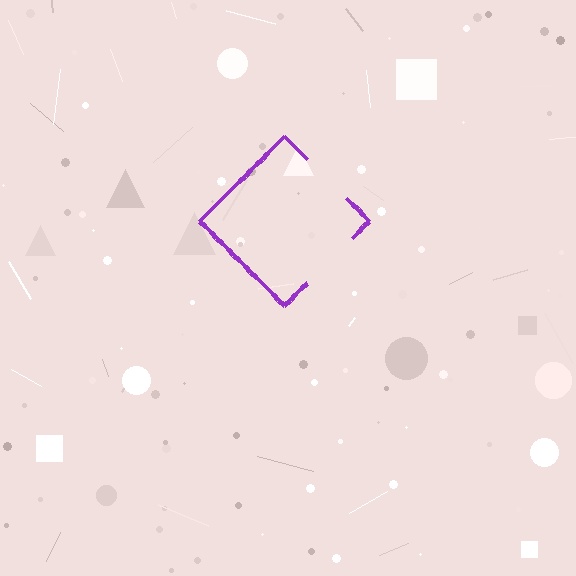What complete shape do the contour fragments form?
The contour fragments form a diamond.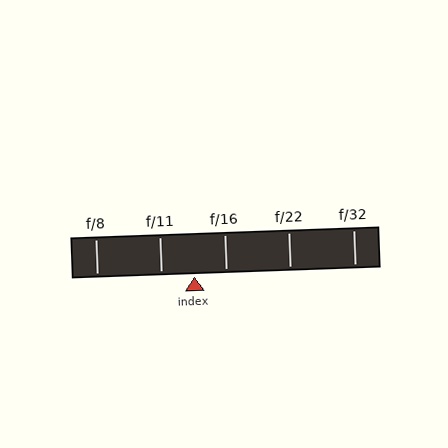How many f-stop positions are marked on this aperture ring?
There are 5 f-stop positions marked.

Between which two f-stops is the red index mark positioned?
The index mark is between f/11 and f/16.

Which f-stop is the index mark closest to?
The index mark is closest to f/16.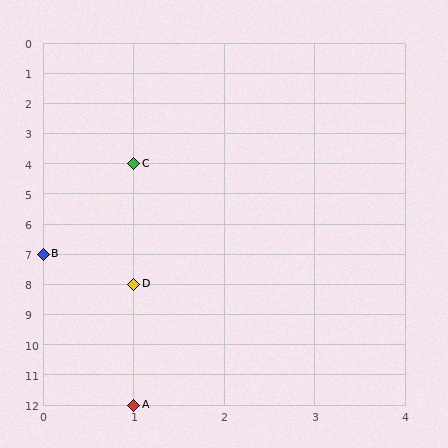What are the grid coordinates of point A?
Point A is at grid coordinates (1, 12).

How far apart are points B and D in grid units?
Points B and D are 1 column and 1 row apart (about 1.4 grid units diagonally).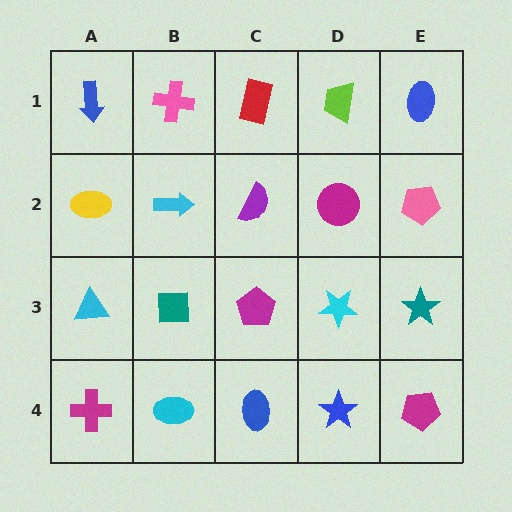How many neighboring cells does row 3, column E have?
3.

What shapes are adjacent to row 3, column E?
A pink pentagon (row 2, column E), a magenta pentagon (row 4, column E), a cyan star (row 3, column D).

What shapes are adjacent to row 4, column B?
A teal square (row 3, column B), a magenta cross (row 4, column A), a blue ellipse (row 4, column C).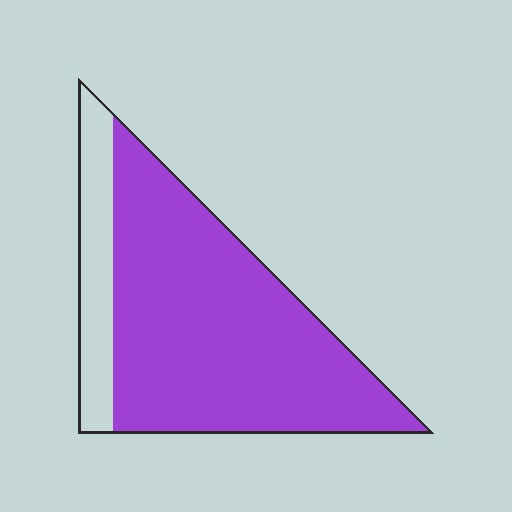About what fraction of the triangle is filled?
About four fifths (4/5).